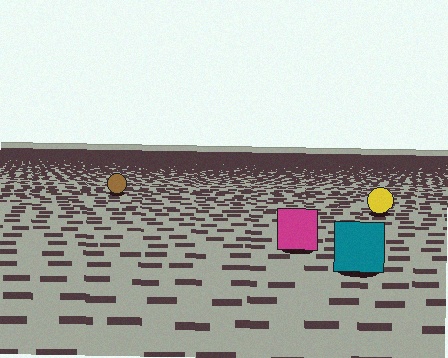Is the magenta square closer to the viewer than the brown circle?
Yes. The magenta square is closer — you can tell from the texture gradient: the ground texture is coarser near it.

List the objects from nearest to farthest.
From nearest to farthest: the teal square, the magenta square, the yellow circle, the brown circle.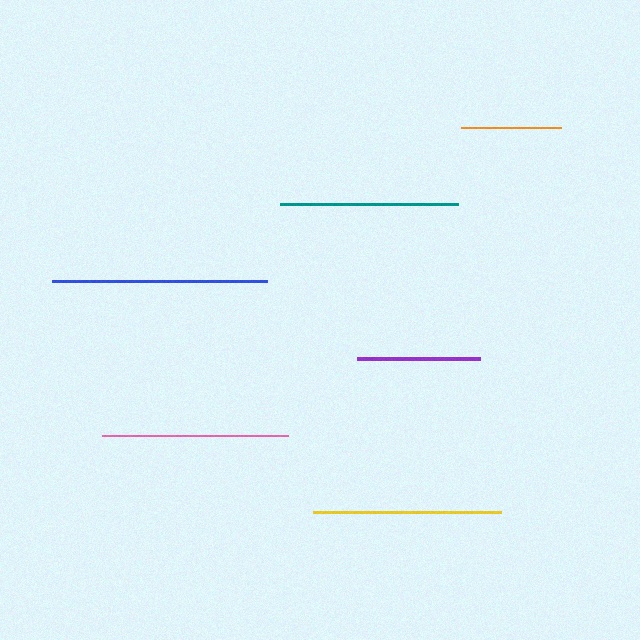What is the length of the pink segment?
The pink segment is approximately 186 pixels long.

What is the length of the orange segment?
The orange segment is approximately 100 pixels long.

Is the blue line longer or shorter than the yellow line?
The blue line is longer than the yellow line.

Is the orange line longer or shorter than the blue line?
The blue line is longer than the orange line.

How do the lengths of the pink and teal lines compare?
The pink and teal lines are approximately the same length.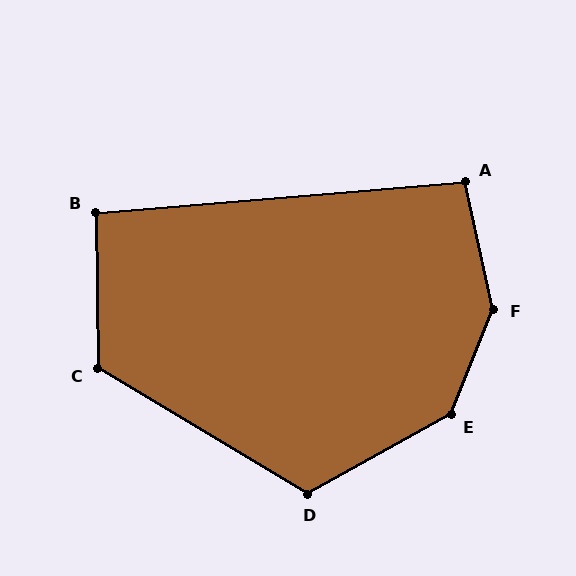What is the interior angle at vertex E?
Approximately 141 degrees (obtuse).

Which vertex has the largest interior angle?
F, at approximately 146 degrees.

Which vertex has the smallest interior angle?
B, at approximately 94 degrees.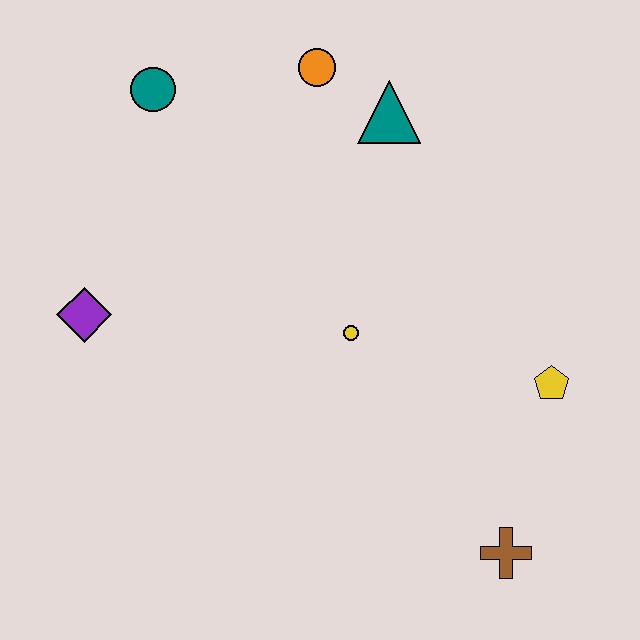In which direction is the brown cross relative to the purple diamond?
The brown cross is to the right of the purple diamond.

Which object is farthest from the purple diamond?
The brown cross is farthest from the purple diamond.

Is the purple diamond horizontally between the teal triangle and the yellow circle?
No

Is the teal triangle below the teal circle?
Yes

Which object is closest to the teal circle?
The orange circle is closest to the teal circle.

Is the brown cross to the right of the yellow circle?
Yes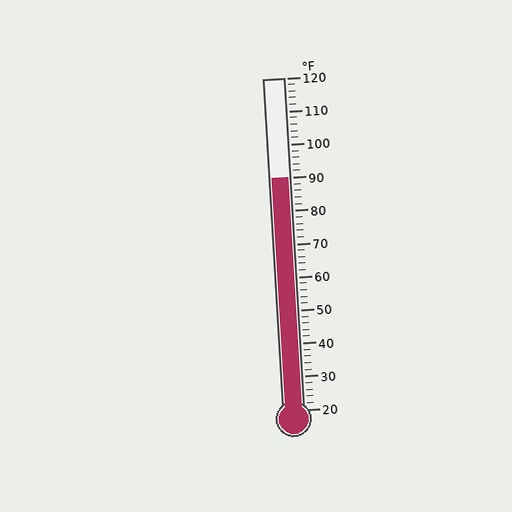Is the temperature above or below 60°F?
The temperature is above 60°F.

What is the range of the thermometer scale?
The thermometer scale ranges from 20°F to 120°F.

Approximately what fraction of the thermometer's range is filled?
The thermometer is filled to approximately 70% of its range.